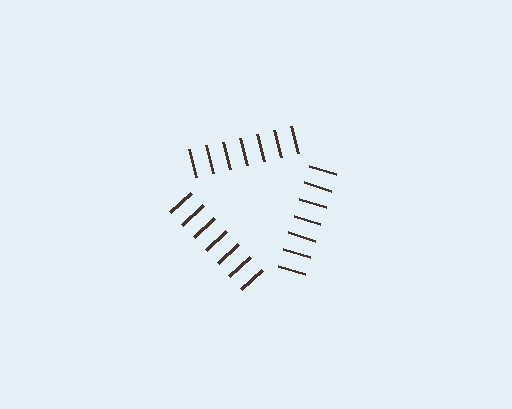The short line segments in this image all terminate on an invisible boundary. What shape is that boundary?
An illusory triangle — the line segments terminate on its edges but no continuous stroke is drawn.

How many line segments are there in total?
21 — 7 along each of the 3 edges.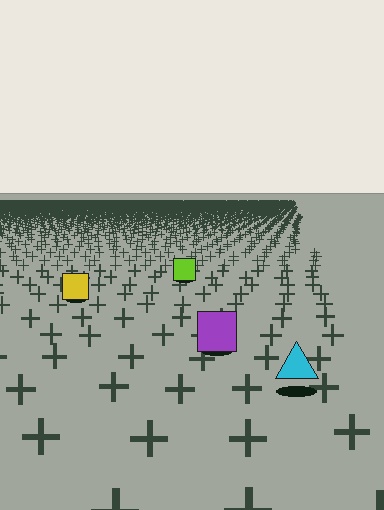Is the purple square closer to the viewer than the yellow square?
Yes. The purple square is closer — you can tell from the texture gradient: the ground texture is coarser near it.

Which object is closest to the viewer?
The cyan triangle is closest. The texture marks near it are larger and more spread out.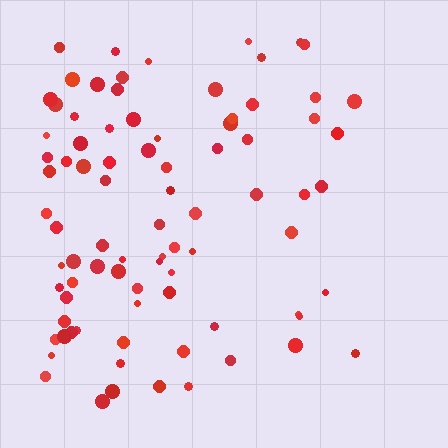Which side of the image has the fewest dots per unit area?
The right.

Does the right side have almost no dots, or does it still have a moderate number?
Still a moderate number, just noticeably fewer than the left.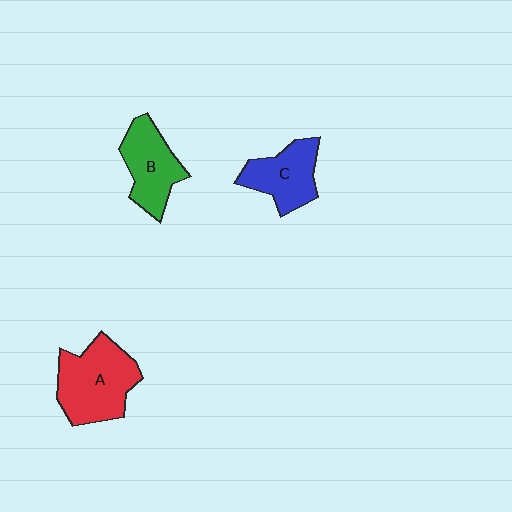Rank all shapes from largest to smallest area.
From largest to smallest: A (red), B (green), C (blue).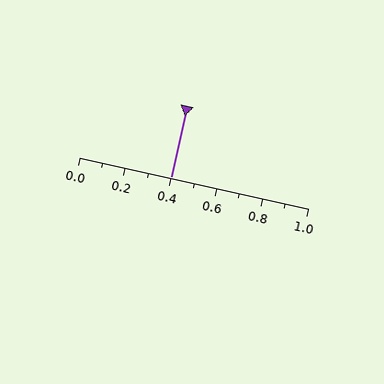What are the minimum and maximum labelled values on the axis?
The axis runs from 0.0 to 1.0.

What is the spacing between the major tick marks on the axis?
The major ticks are spaced 0.2 apart.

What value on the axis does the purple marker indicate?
The marker indicates approximately 0.4.